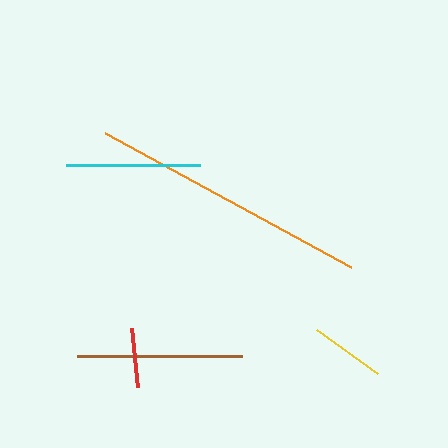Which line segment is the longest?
The orange line is the longest at approximately 280 pixels.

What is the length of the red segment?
The red segment is approximately 60 pixels long.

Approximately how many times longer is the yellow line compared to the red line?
The yellow line is approximately 1.3 times the length of the red line.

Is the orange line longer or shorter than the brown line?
The orange line is longer than the brown line.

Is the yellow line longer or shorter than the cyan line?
The cyan line is longer than the yellow line.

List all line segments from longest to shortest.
From longest to shortest: orange, brown, cyan, yellow, red.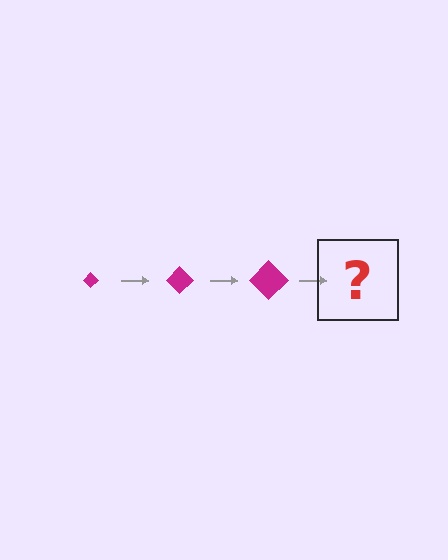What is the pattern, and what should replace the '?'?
The pattern is that the diamond gets progressively larger each step. The '?' should be a magenta diamond, larger than the previous one.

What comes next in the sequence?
The next element should be a magenta diamond, larger than the previous one.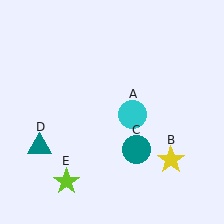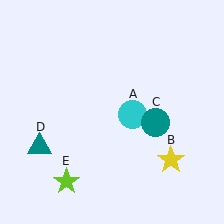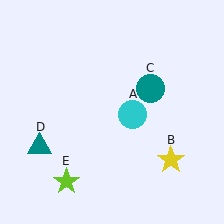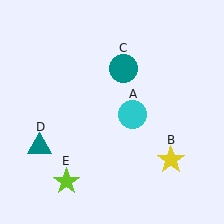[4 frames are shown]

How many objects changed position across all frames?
1 object changed position: teal circle (object C).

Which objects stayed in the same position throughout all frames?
Cyan circle (object A) and yellow star (object B) and teal triangle (object D) and lime star (object E) remained stationary.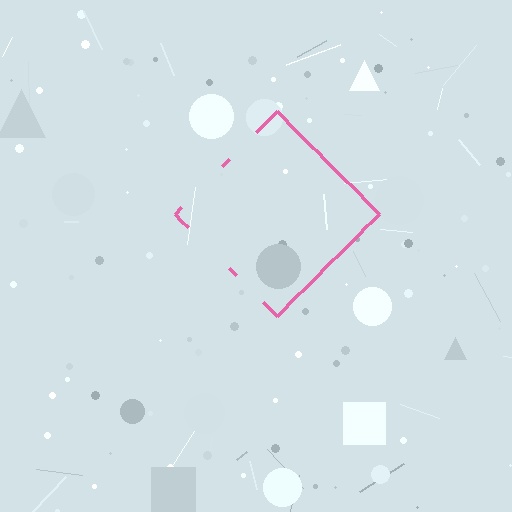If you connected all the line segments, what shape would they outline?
They would outline a diamond.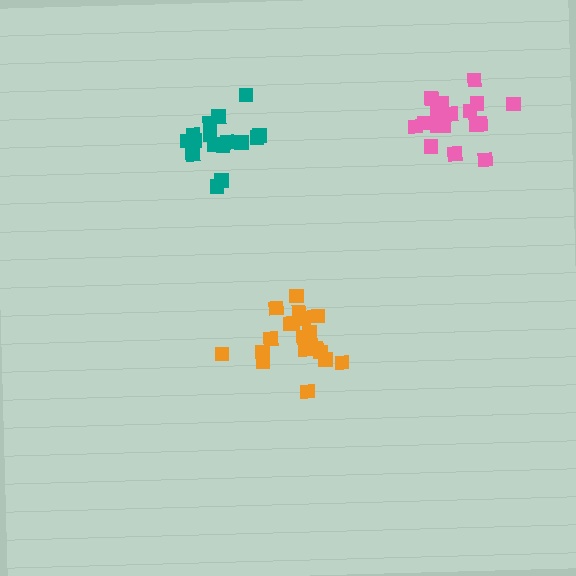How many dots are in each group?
Group 1: 20 dots, Group 2: 16 dots, Group 3: 20 dots (56 total).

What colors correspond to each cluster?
The clusters are colored: orange, teal, pink.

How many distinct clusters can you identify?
There are 3 distinct clusters.